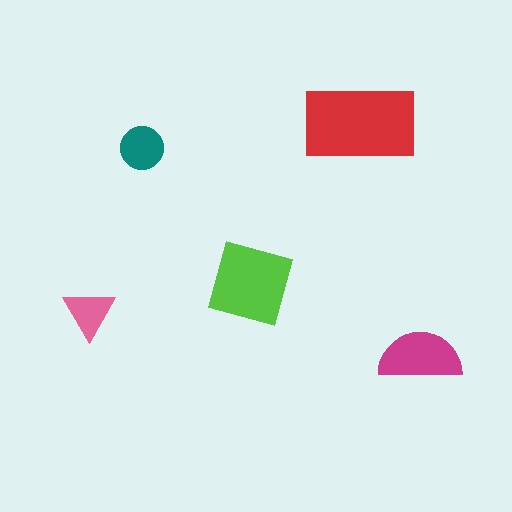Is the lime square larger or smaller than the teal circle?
Larger.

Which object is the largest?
The red rectangle.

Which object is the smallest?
The pink triangle.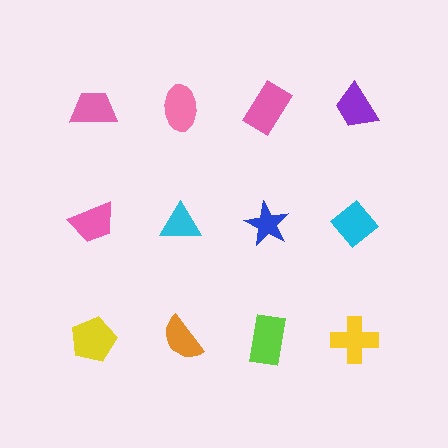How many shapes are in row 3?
4 shapes.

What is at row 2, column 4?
A cyan diamond.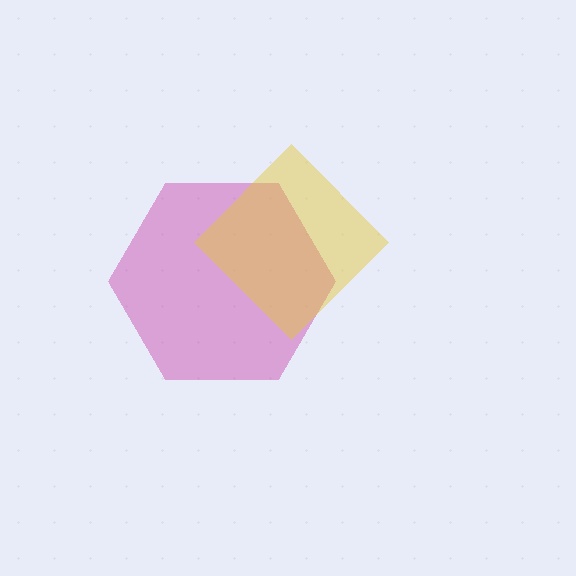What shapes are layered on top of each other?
The layered shapes are: a magenta hexagon, a yellow diamond.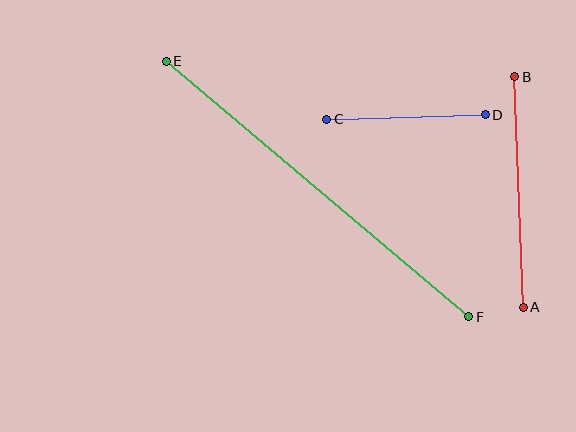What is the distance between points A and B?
The distance is approximately 231 pixels.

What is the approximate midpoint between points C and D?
The midpoint is at approximately (406, 117) pixels.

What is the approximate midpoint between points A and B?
The midpoint is at approximately (519, 192) pixels.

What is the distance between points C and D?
The distance is approximately 158 pixels.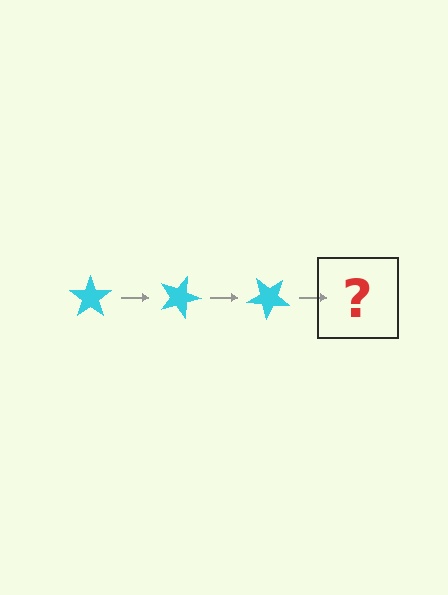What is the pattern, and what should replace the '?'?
The pattern is that the star rotates 20 degrees each step. The '?' should be a cyan star rotated 60 degrees.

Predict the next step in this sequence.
The next step is a cyan star rotated 60 degrees.